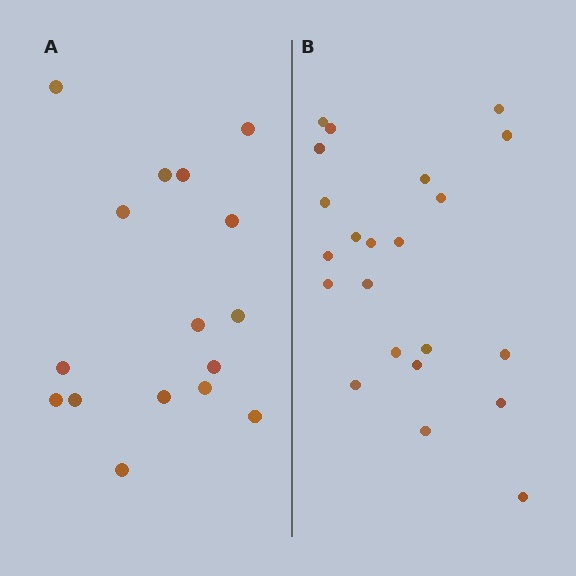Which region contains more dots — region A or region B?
Region B (the right region) has more dots.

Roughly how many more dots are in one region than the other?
Region B has about 6 more dots than region A.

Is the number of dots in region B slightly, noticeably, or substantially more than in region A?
Region B has noticeably more, but not dramatically so. The ratio is roughly 1.4 to 1.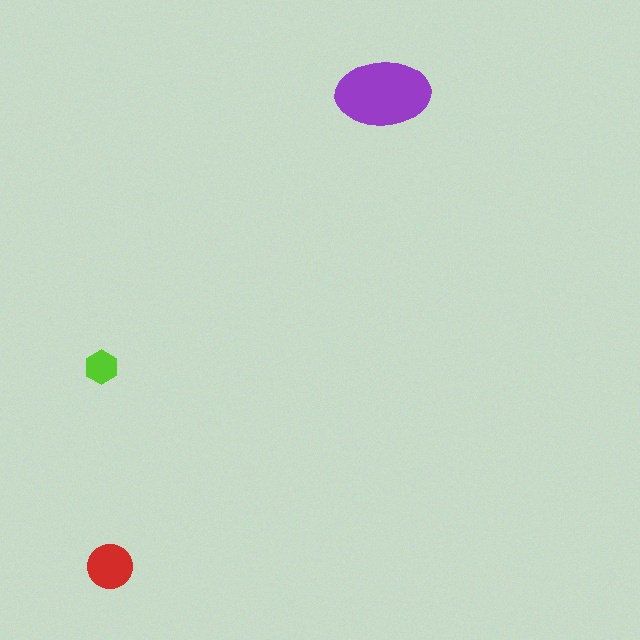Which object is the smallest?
The lime hexagon.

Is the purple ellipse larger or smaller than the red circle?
Larger.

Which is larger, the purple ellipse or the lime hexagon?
The purple ellipse.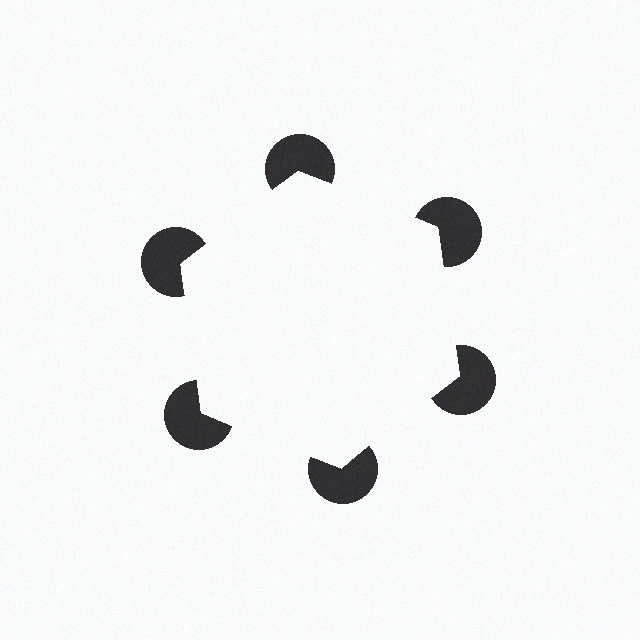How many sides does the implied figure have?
6 sides.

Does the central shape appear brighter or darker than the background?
It typically appears slightly brighter than the background, even though no actual brightness change is drawn.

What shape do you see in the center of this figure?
An illusory hexagon — its edges are inferred from the aligned wedge cuts in the pac-man discs, not physically drawn.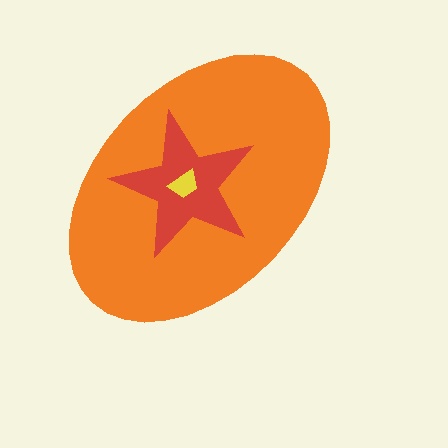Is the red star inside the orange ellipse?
Yes.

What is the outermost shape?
The orange ellipse.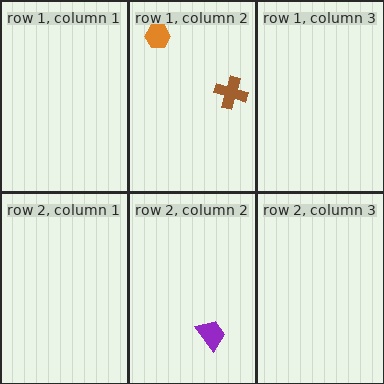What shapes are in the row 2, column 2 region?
The purple trapezoid.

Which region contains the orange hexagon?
The row 1, column 2 region.